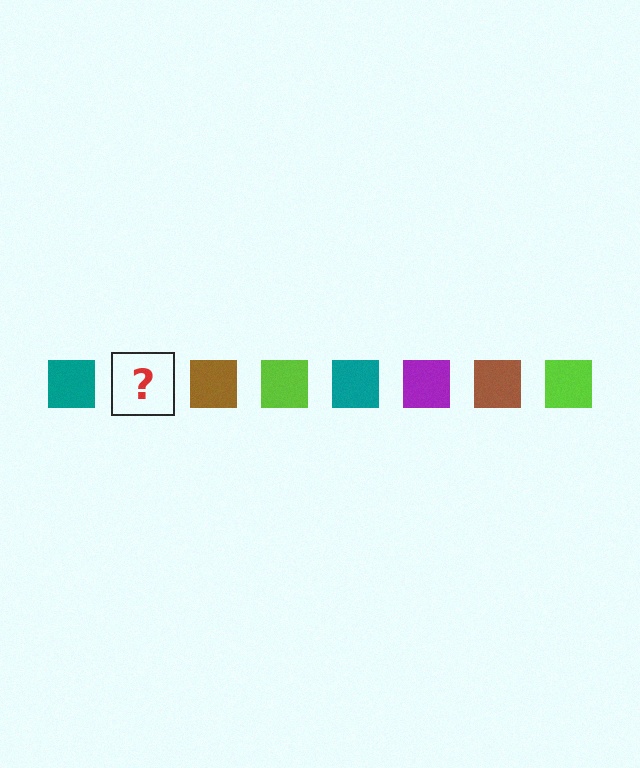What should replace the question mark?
The question mark should be replaced with a purple square.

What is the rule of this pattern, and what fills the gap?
The rule is that the pattern cycles through teal, purple, brown, lime squares. The gap should be filled with a purple square.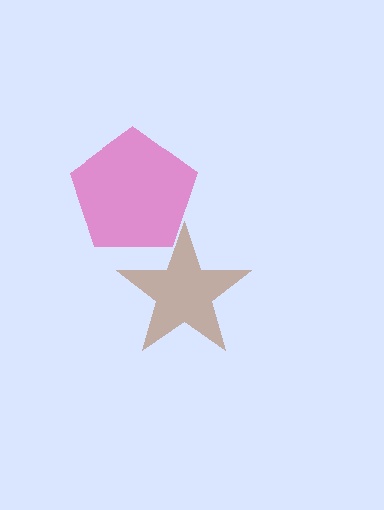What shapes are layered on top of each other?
The layered shapes are: a brown star, a pink pentagon.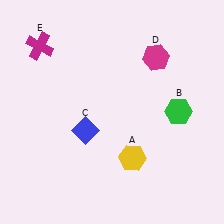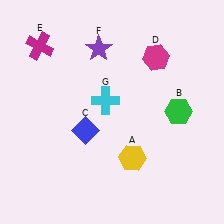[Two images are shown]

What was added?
A purple star (F), a cyan cross (G) were added in Image 2.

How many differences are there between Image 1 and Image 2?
There are 2 differences between the two images.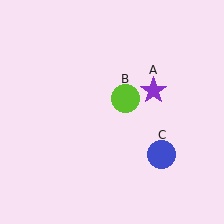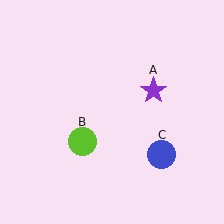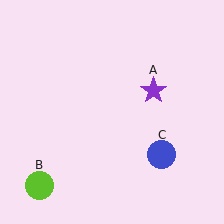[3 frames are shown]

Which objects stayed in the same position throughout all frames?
Purple star (object A) and blue circle (object C) remained stationary.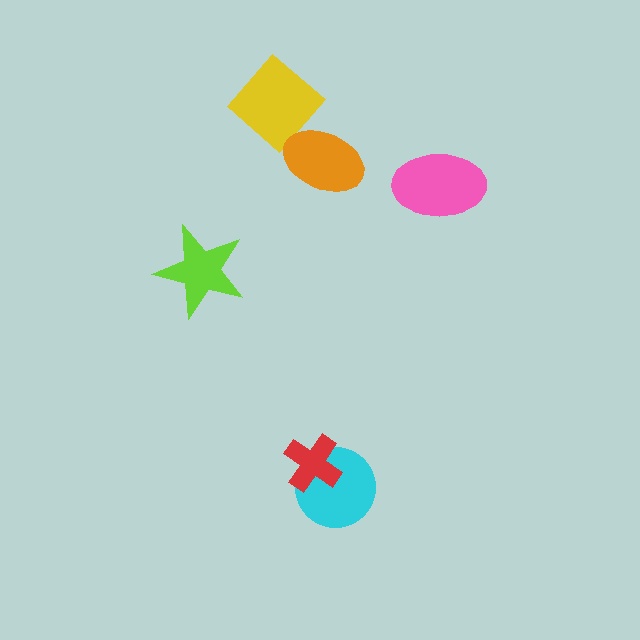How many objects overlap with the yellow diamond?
1 object overlaps with the yellow diamond.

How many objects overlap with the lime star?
0 objects overlap with the lime star.